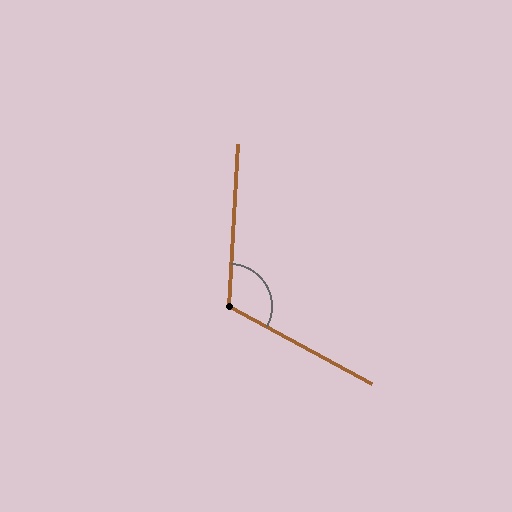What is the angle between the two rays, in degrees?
Approximately 115 degrees.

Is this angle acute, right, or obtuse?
It is obtuse.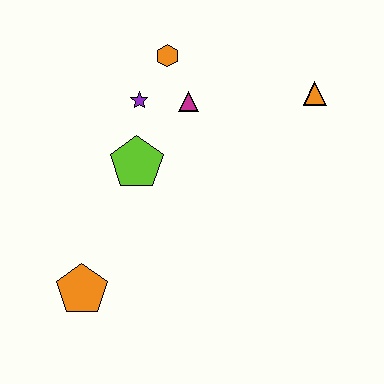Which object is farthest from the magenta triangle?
The orange pentagon is farthest from the magenta triangle.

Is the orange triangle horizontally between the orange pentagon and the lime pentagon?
No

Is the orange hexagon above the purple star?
Yes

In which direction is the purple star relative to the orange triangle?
The purple star is to the left of the orange triangle.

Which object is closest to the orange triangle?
The magenta triangle is closest to the orange triangle.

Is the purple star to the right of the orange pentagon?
Yes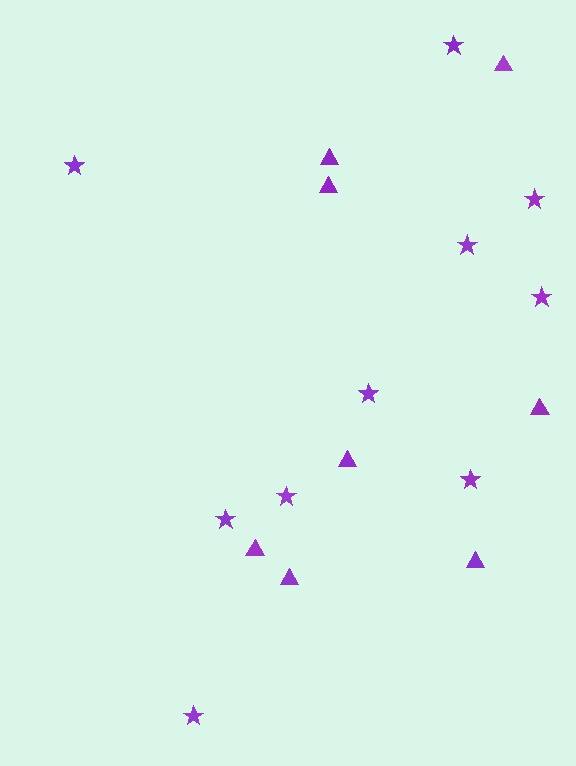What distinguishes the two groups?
There are 2 groups: one group of stars (10) and one group of triangles (8).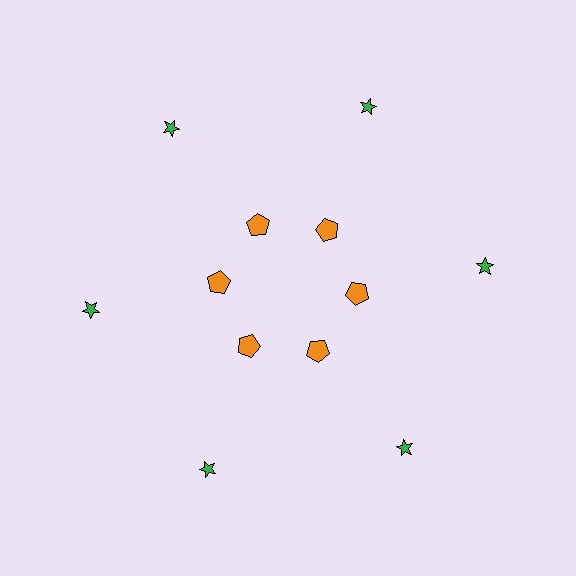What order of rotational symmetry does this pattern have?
This pattern has 6-fold rotational symmetry.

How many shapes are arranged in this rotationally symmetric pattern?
There are 18 shapes, arranged in 6 groups of 3.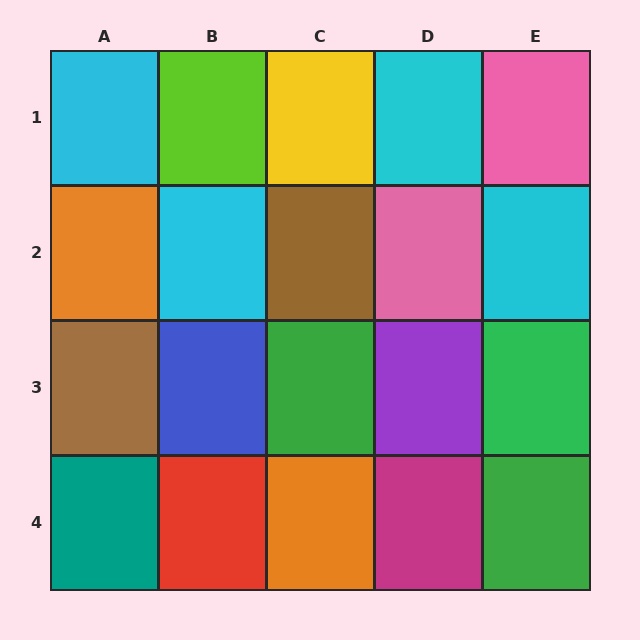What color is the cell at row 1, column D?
Cyan.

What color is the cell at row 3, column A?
Brown.